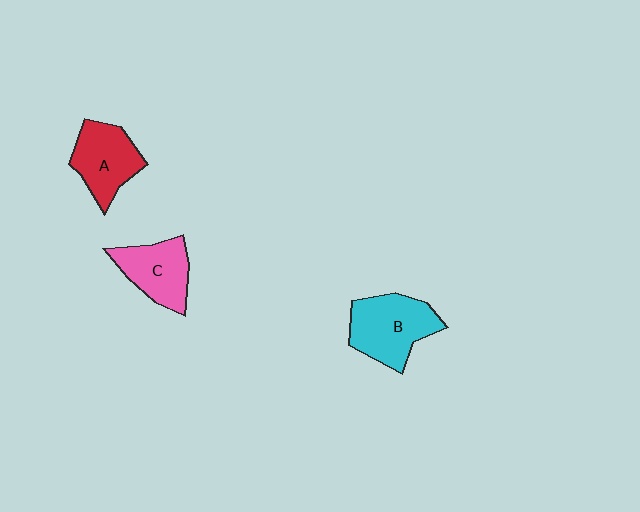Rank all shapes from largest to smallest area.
From largest to smallest: B (cyan), A (red), C (pink).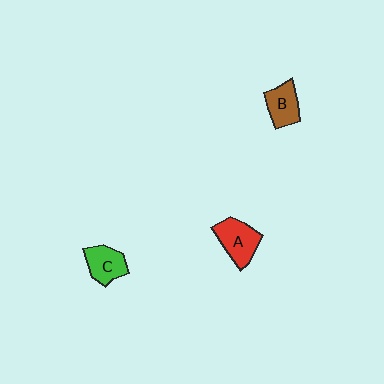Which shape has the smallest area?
Shape B (brown).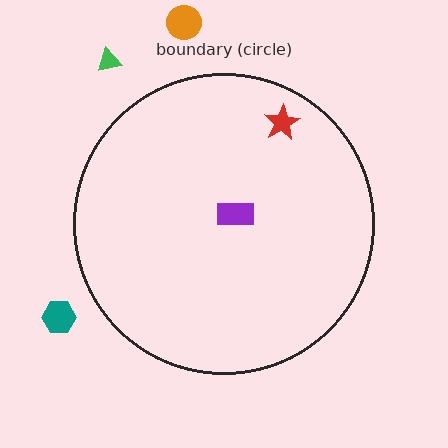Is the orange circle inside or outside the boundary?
Outside.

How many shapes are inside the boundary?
2 inside, 3 outside.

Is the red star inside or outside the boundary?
Inside.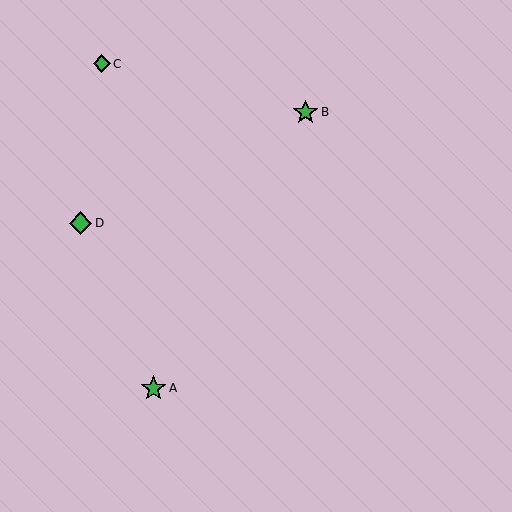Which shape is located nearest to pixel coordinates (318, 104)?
The green star (labeled B) at (305, 112) is nearest to that location.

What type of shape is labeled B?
Shape B is a green star.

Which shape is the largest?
The green star (labeled A) is the largest.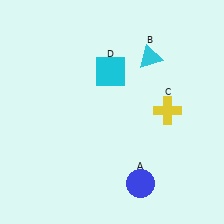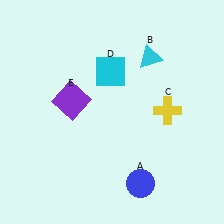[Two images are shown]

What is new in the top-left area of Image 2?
A purple square (E) was added in the top-left area of Image 2.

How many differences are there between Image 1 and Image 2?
There is 1 difference between the two images.